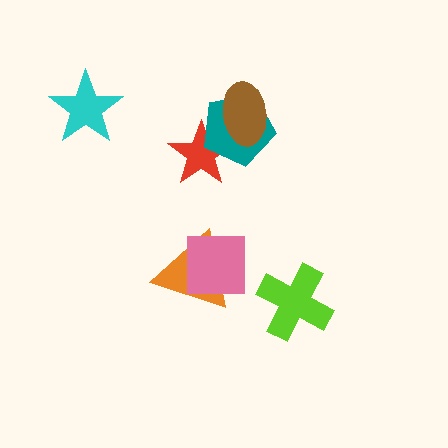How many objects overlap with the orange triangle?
1 object overlaps with the orange triangle.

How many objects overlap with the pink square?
1 object overlaps with the pink square.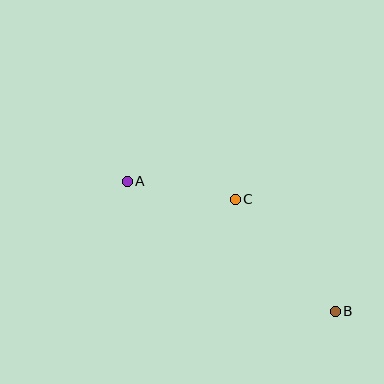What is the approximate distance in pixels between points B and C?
The distance between B and C is approximately 150 pixels.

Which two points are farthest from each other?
Points A and B are farthest from each other.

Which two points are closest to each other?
Points A and C are closest to each other.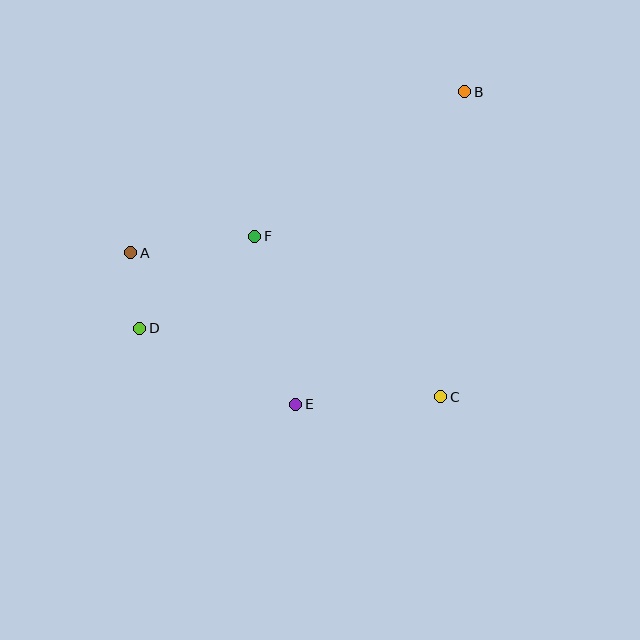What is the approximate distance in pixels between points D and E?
The distance between D and E is approximately 174 pixels.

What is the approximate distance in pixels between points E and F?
The distance between E and F is approximately 173 pixels.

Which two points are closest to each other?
Points A and D are closest to each other.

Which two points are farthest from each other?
Points B and D are farthest from each other.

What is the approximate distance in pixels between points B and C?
The distance between B and C is approximately 306 pixels.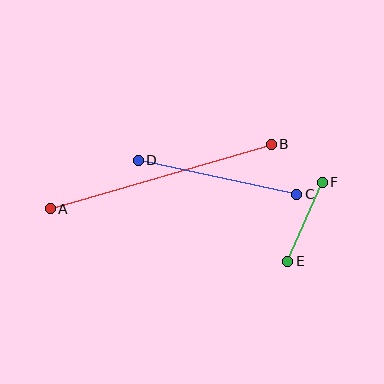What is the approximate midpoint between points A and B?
The midpoint is at approximately (161, 176) pixels.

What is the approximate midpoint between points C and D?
The midpoint is at approximately (218, 177) pixels.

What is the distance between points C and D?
The distance is approximately 162 pixels.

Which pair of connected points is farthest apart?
Points A and B are farthest apart.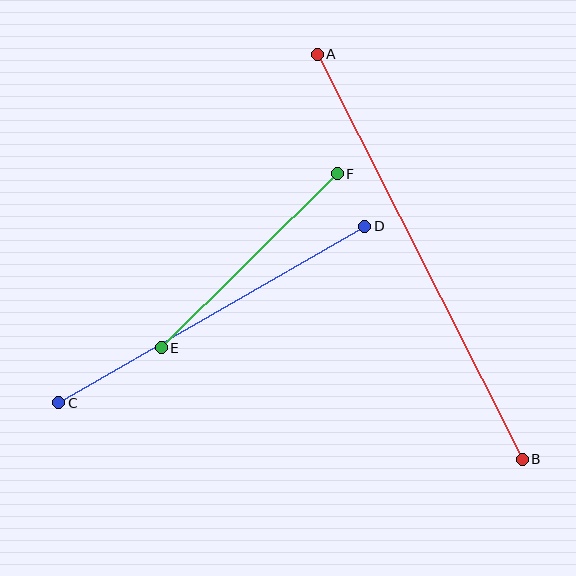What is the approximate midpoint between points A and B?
The midpoint is at approximately (420, 257) pixels.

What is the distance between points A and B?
The distance is approximately 454 pixels.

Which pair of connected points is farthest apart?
Points A and B are farthest apart.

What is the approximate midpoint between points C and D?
The midpoint is at approximately (212, 314) pixels.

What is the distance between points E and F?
The distance is approximately 248 pixels.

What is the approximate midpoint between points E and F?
The midpoint is at approximately (249, 261) pixels.